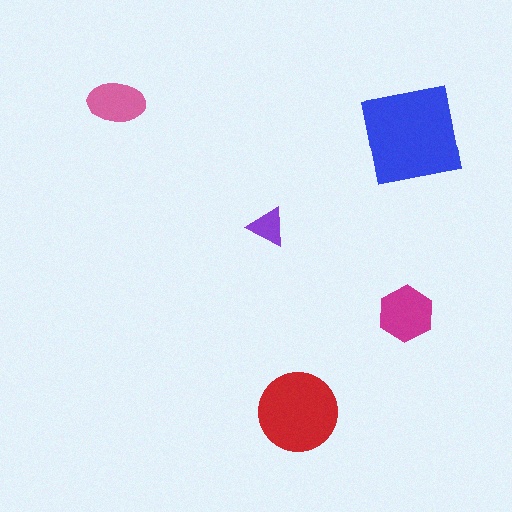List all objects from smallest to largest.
The purple triangle, the pink ellipse, the magenta hexagon, the red circle, the blue square.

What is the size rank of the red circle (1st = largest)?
2nd.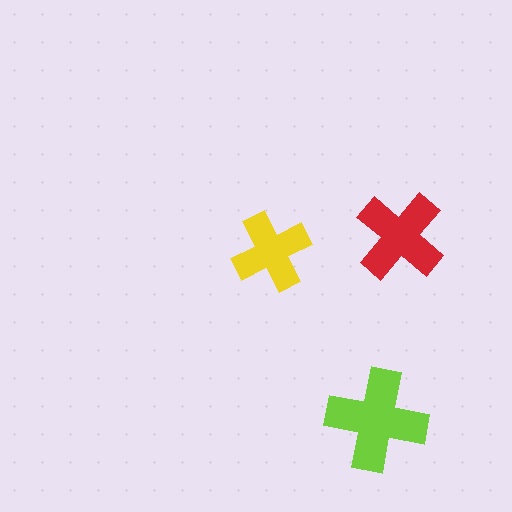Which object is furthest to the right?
The red cross is rightmost.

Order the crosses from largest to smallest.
the lime one, the red one, the yellow one.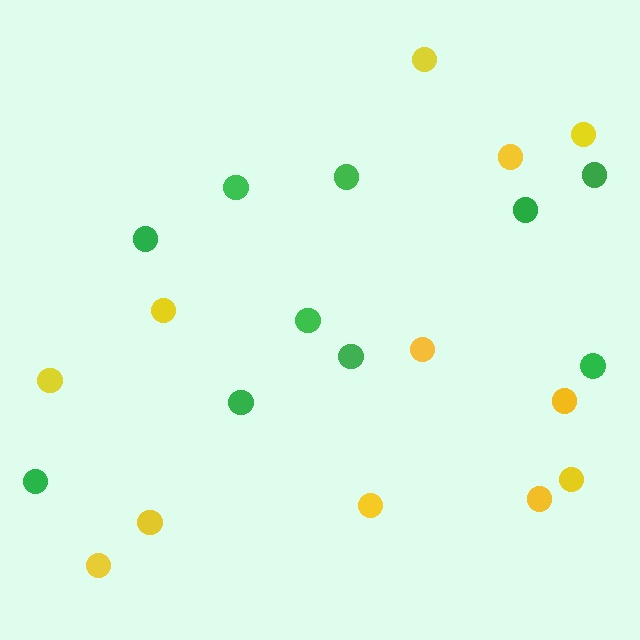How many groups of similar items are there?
There are 2 groups: one group of yellow circles (12) and one group of green circles (10).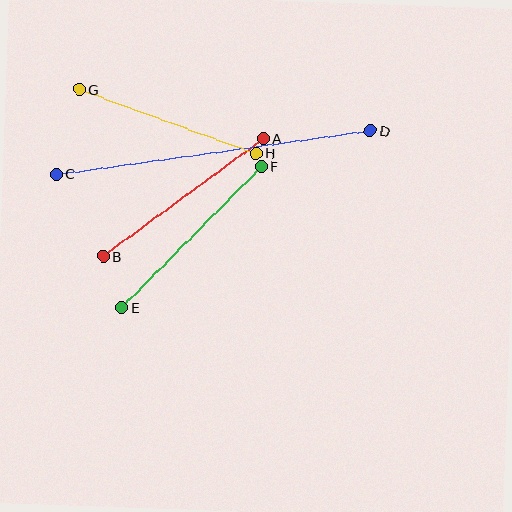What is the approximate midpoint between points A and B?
The midpoint is at approximately (183, 197) pixels.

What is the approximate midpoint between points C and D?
The midpoint is at approximately (213, 152) pixels.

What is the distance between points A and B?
The distance is approximately 199 pixels.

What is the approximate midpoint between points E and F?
The midpoint is at approximately (192, 237) pixels.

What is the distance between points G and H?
The distance is approximately 188 pixels.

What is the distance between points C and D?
The distance is approximately 317 pixels.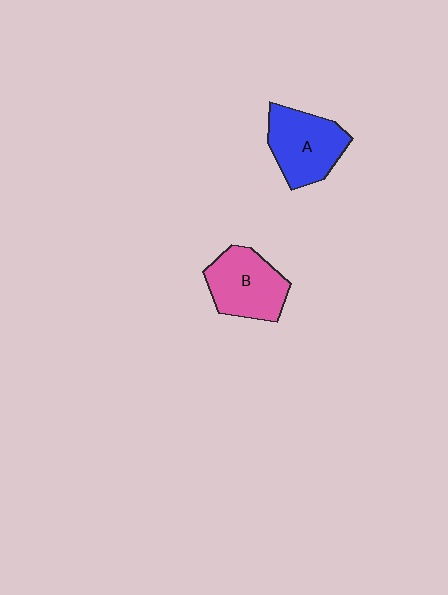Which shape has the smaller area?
Shape B (pink).